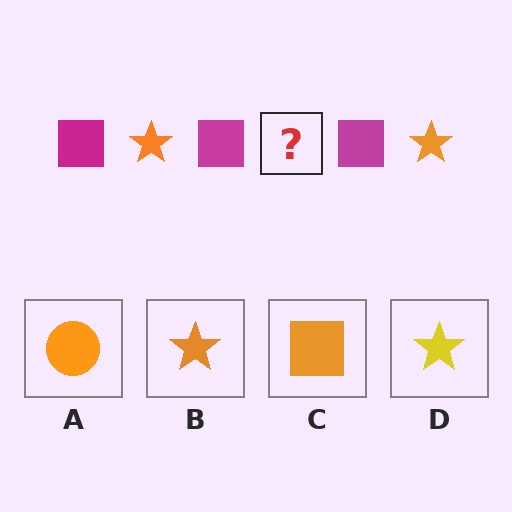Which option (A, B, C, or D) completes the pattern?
B.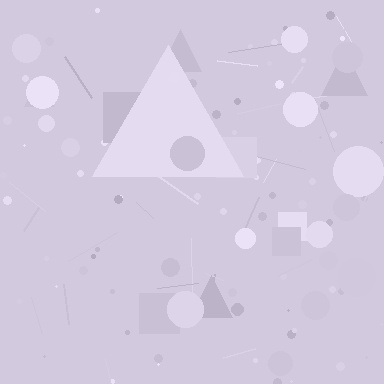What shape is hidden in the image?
A triangle is hidden in the image.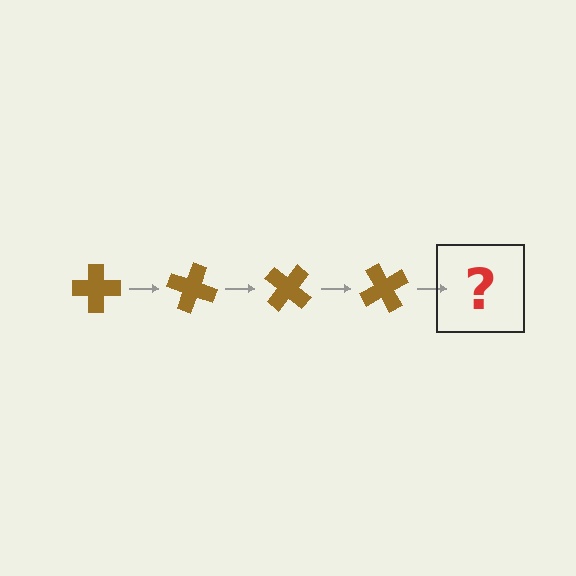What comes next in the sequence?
The next element should be a brown cross rotated 80 degrees.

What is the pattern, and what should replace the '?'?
The pattern is that the cross rotates 20 degrees each step. The '?' should be a brown cross rotated 80 degrees.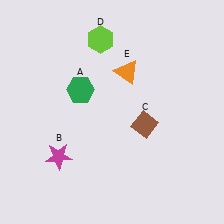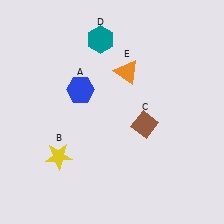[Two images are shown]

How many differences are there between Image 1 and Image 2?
There are 3 differences between the two images.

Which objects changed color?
A changed from green to blue. B changed from magenta to yellow. D changed from lime to teal.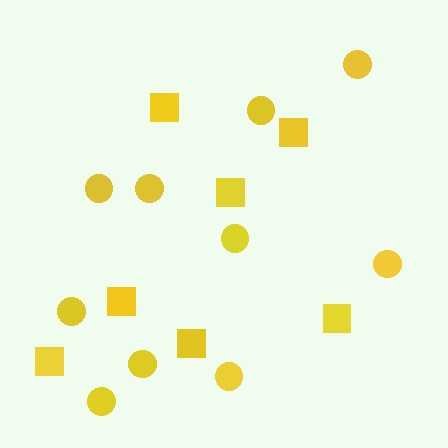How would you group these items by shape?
There are 2 groups: one group of squares (7) and one group of circles (10).